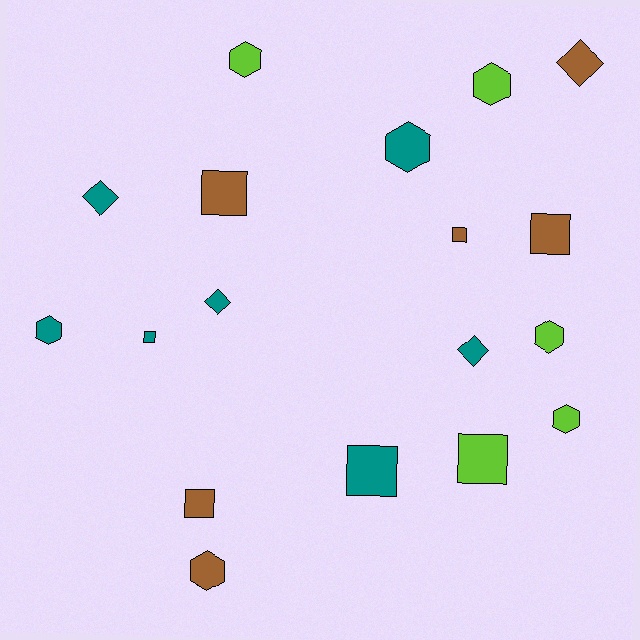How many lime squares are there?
There is 1 lime square.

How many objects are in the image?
There are 18 objects.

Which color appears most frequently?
Teal, with 7 objects.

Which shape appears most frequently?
Hexagon, with 7 objects.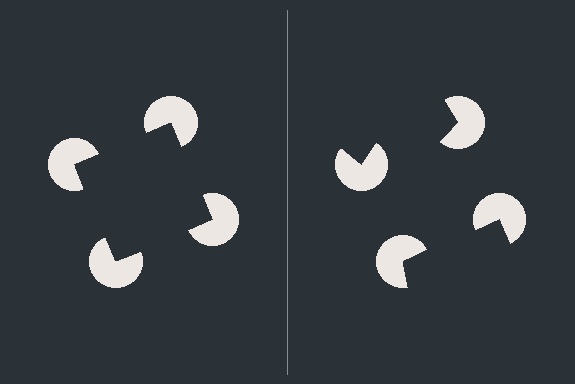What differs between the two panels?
The pac-man discs are positioned identically on both sides; only the wedge orientations differ. On the left they align to a square; on the right they are misaligned.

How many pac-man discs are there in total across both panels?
8 — 4 on each side.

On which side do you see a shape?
An illusory square appears on the left side. On the right side the wedge cuts are rotated, so no coherent shape forms.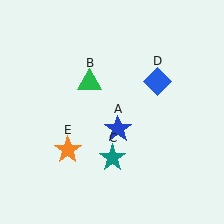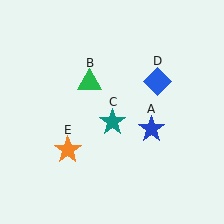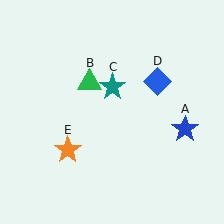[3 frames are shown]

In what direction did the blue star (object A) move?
The blue star (object A) moved right.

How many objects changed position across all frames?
2 objects changed position: blue star (object A), teal star (object C).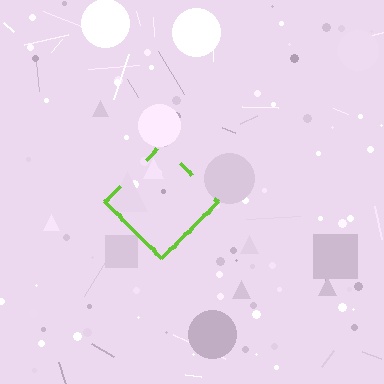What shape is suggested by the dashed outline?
The dashed outline suggests a diamond.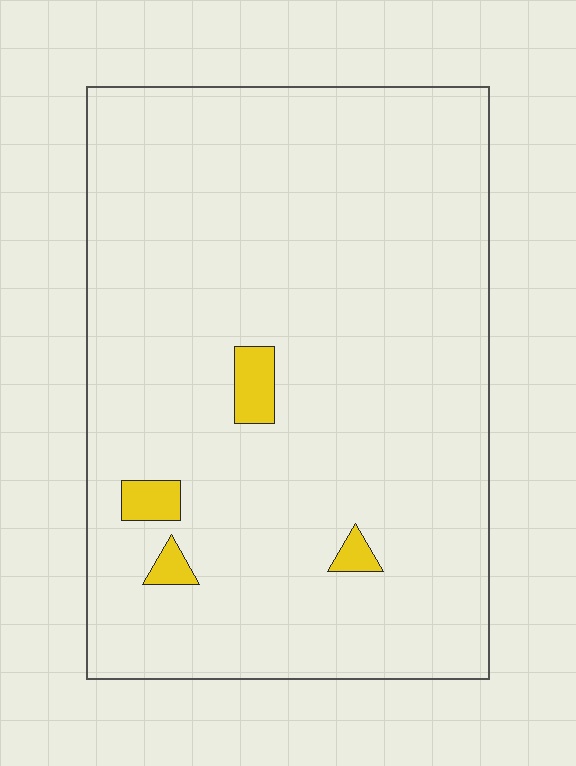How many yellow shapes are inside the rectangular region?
4.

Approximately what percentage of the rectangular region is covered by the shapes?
Approximately 5%.